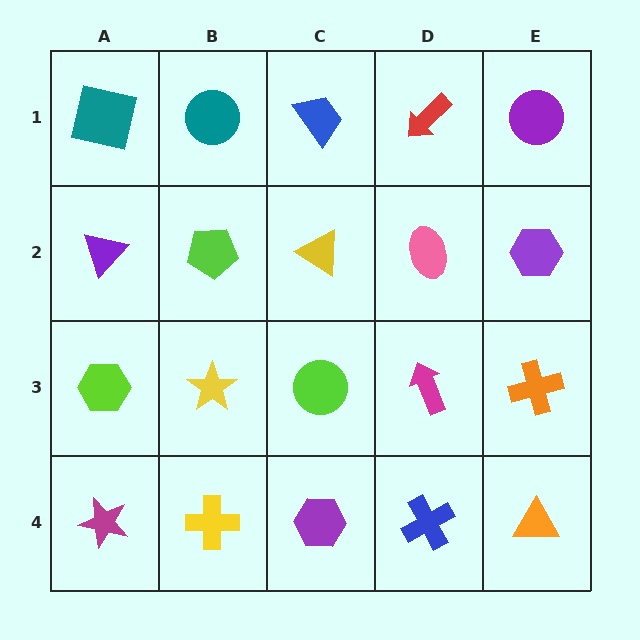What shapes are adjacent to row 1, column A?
A purple triangle (row 2, column A), a teal circle (row 1, column B).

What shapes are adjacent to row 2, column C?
A blue trapezoid (row 1, column C), a lime circle (row 3, column C), a lime pentagon (row 2, column B), a pink ellipse (row 2, column D).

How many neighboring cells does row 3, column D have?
4.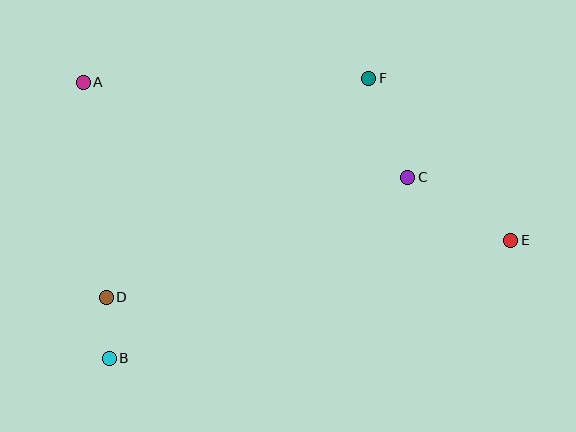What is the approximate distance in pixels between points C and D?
The distance between C and D is approximately 324 pixels.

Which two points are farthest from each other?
Points A and E are farthest from each other.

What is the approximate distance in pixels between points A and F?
The distance between A and F is approximately 286 pixels.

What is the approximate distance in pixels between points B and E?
The distance between B and E is approximately 419 pixels.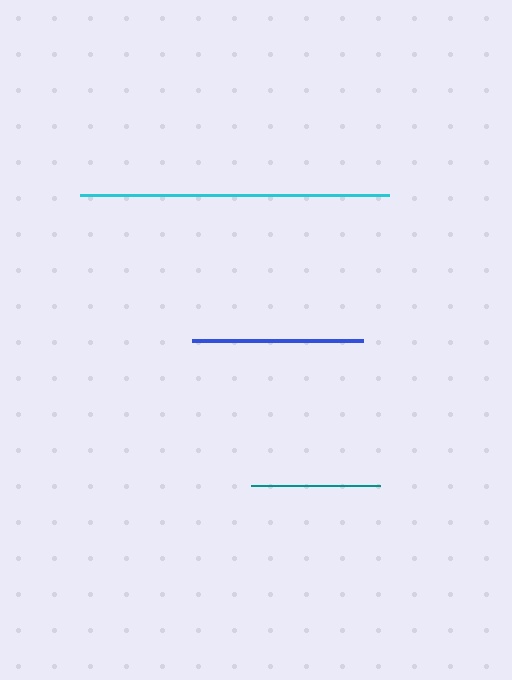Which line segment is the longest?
The cyan line is the longest at approximately 309 pixels.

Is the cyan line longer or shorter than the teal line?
The cyan line is longer than the teal line.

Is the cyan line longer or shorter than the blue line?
The cyan line is longer than the blue line.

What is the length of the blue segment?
The blue segment is approximately 171 pixels long.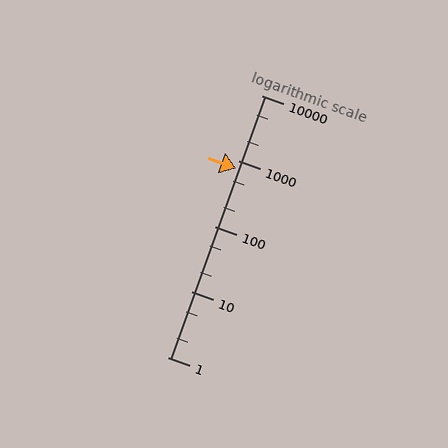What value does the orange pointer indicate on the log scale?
The pointer indicates approximately 770.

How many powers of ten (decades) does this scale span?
The scale spans 4 decades, from 1 to 10000.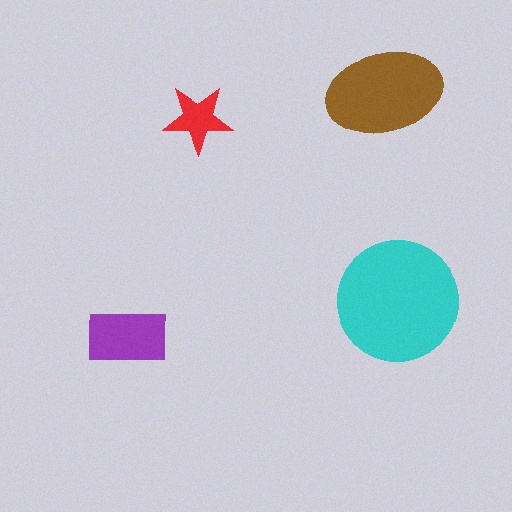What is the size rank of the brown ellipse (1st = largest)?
2nd.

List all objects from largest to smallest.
The cyan circle, the brown ellipse, the purple rectangle, the red star.